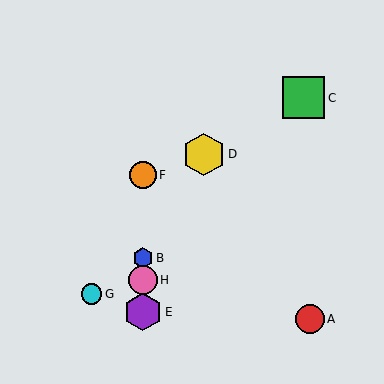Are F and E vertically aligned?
Yes, both are at x≈143.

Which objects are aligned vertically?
Objects B, E, F, H are aligned vertically.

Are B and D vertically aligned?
No, B is at x≈143 and D is at x≈204.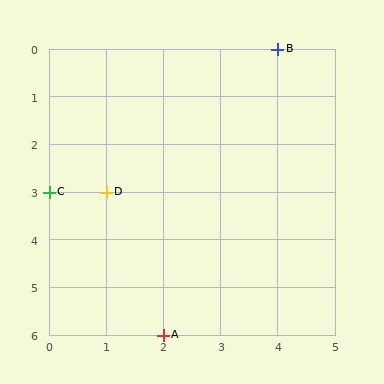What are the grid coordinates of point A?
Point A is at grid coordinates (2, 6).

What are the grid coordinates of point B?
Point B is at grid coordinates (4, 0).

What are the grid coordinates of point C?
Point C is at grid coordinates (0, 3).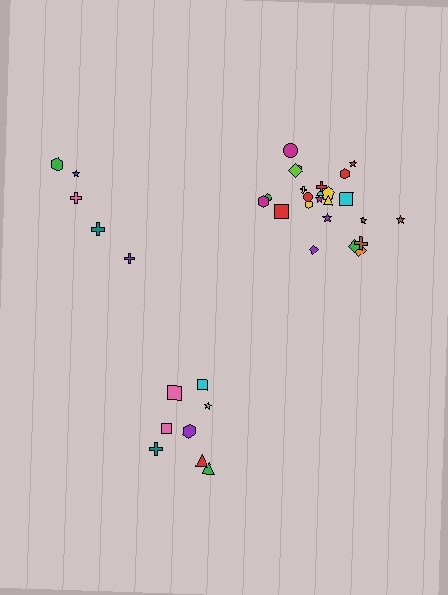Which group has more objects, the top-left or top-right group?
The top-right group.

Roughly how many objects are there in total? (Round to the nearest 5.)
Roughly 40 objects in total.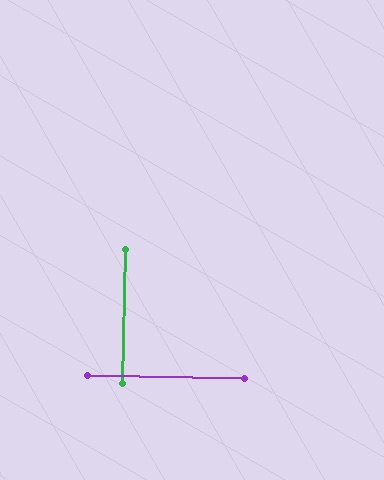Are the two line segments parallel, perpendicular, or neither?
Perpendicular — they meet at approximately 90°.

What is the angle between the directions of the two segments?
Approximately 90 degrees.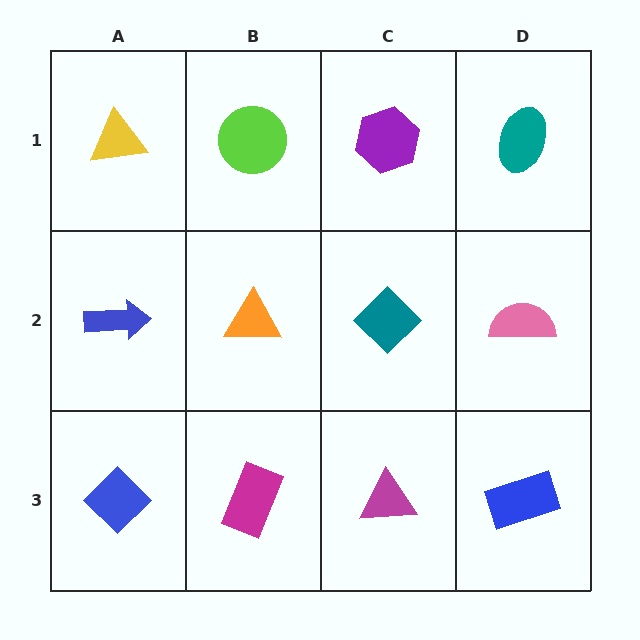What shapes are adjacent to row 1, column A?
A blue arrow (row 2, column A), a lime circle (row 1, column B).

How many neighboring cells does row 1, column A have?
2.